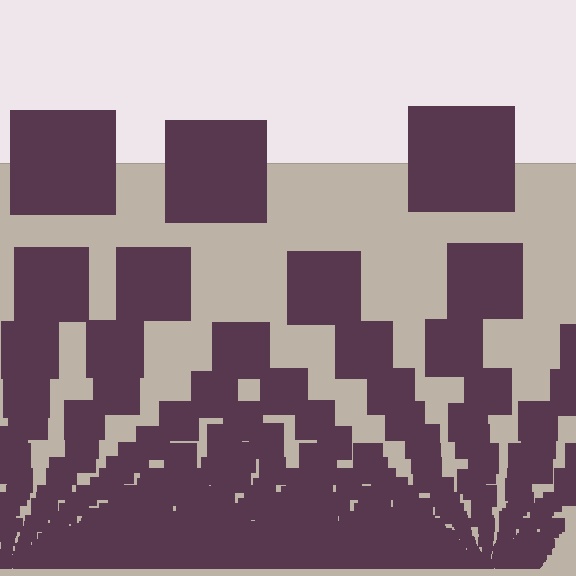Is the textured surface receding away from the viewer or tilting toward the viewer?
The surface appears to tilt toward the viewer. Texture elements get larger and sparser toward the top.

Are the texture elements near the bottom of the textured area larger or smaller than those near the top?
Smaller. The gradient is inverted — elements near the bottom are smaller and denser.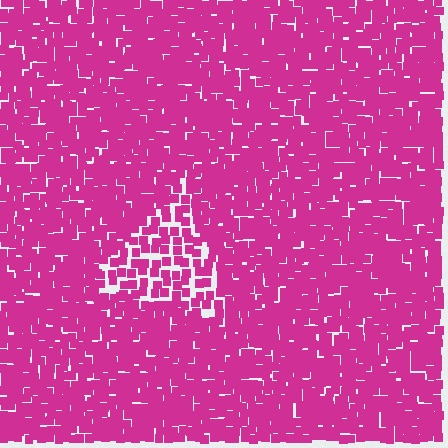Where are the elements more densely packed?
The elements are more densely packed outside the triangle boundary.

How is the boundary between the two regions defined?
The boundary is defined by a change in element density (approximately 1.9x ratio). All elements are the same color, size, and shape.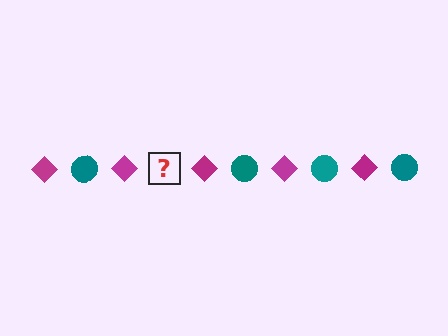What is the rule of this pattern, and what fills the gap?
The rule is that the pattern alternates between magenta diamond and teal circle. The gap should be filled with a teal circle.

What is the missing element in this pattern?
The missing element is a teal circle.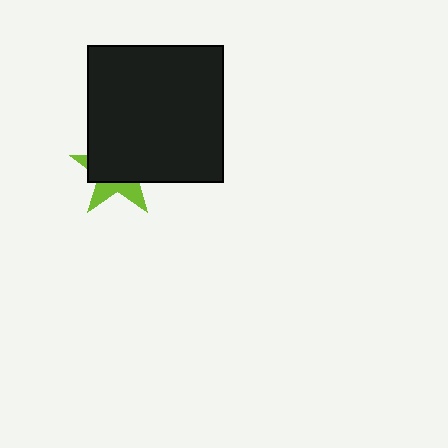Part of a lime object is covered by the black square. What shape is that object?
It is a star.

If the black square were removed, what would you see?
You would see the complete lime star.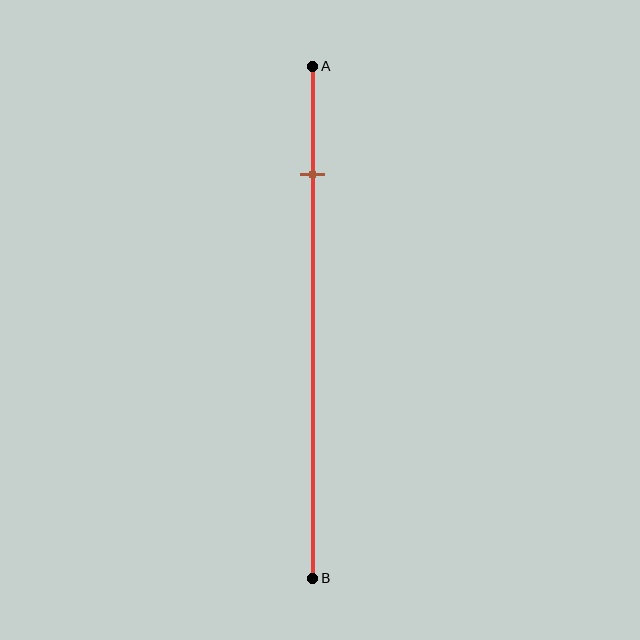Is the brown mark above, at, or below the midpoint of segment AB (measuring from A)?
The brown mark is above the midpoint of segment AB.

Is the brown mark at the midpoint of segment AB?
No, the mark is at about 20% from A, not at the 50% midpoint.